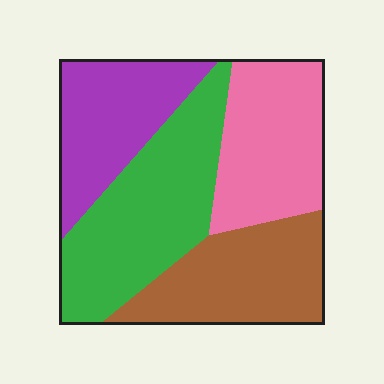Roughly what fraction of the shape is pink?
Pink covers 24% of the shape.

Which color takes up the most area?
Green, at roughly 30%.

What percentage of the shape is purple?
Purple takes up less than a quarter of the shape.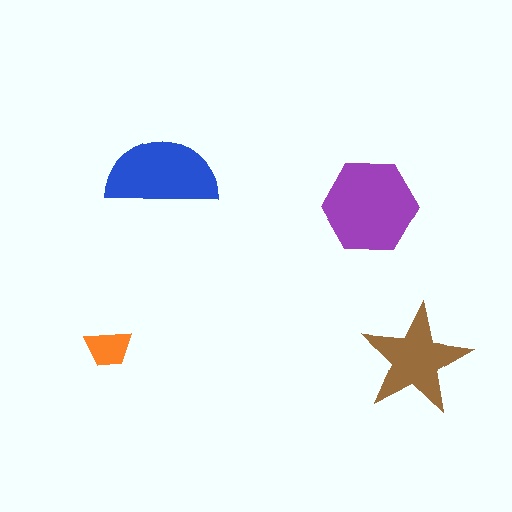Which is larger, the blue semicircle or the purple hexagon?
The purple hexagon.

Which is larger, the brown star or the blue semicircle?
The blue semicircle.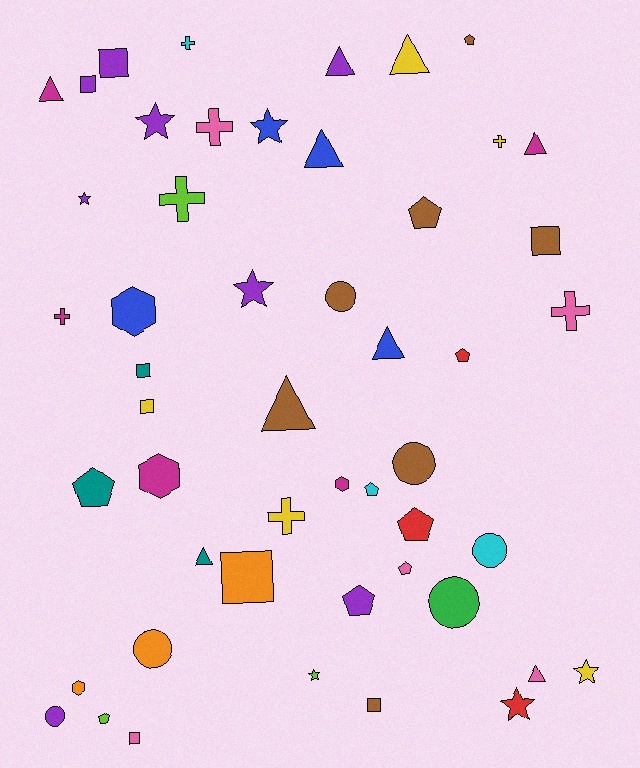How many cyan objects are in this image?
There are 3 cyan objects.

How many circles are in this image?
There are 6 circles.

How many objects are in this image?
There are 50 objects.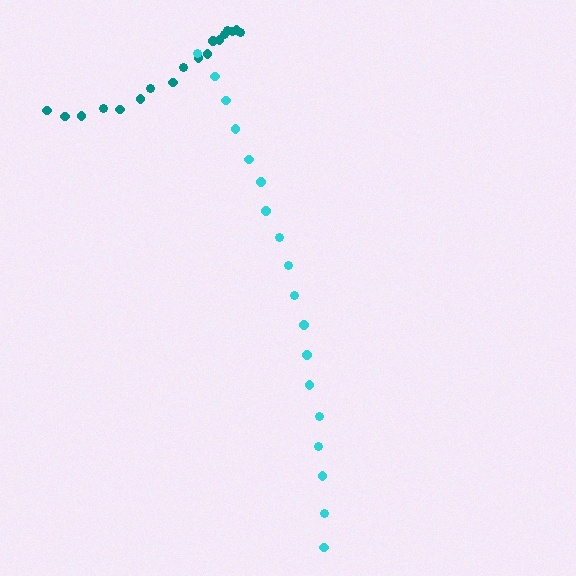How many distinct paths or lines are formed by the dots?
There are 2 distinct paths.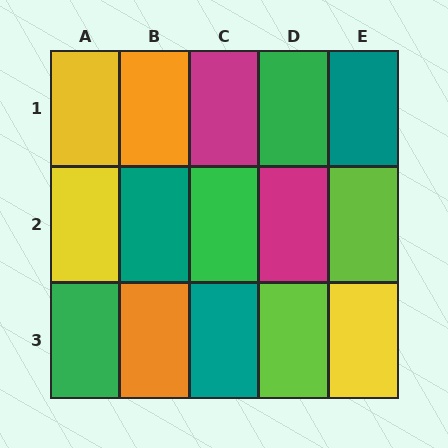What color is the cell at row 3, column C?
Teal.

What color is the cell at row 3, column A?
Green.